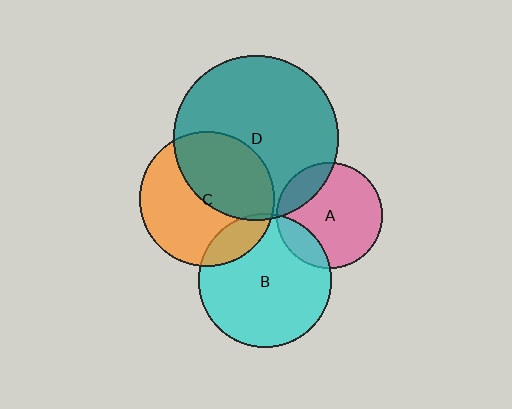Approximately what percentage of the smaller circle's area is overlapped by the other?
Approximately 15%.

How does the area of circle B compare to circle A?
Approximately 1.6 times.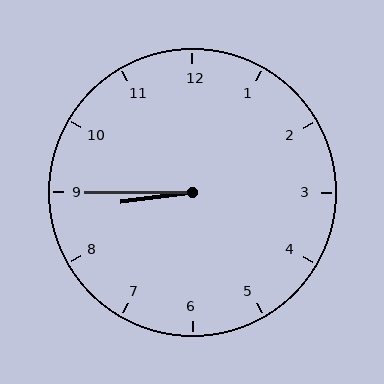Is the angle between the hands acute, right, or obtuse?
It is acute.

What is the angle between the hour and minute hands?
Approximately 8 degrees.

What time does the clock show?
8:45.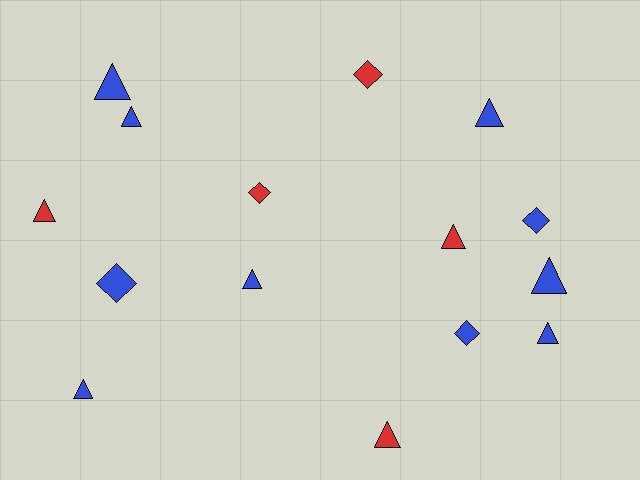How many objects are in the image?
There are 15 objects.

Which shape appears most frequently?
Triangle, with 10 objects.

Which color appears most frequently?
Blue, with 10 objects.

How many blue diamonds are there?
There are 3 blue diamonds.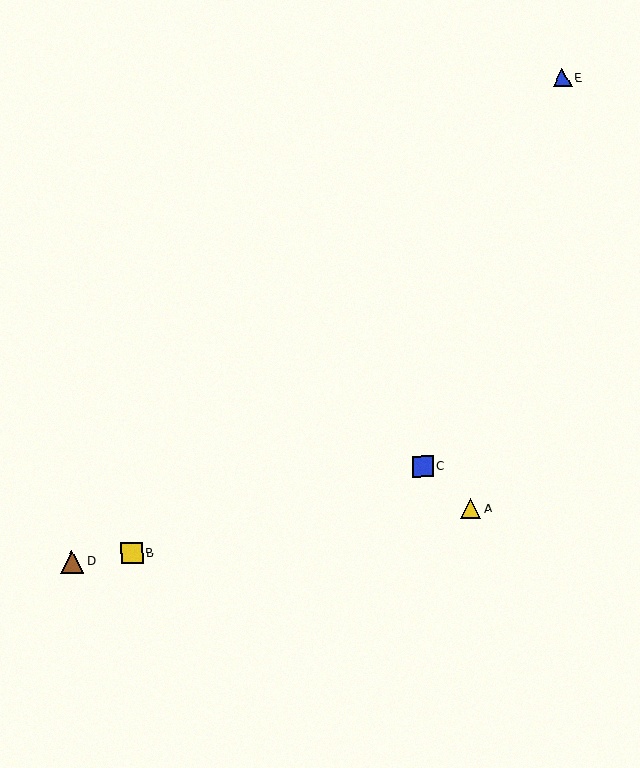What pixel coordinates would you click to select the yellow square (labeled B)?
Click at (132, 553) to select the yellow square B.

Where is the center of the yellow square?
The center of the yellow square is at (132, 553).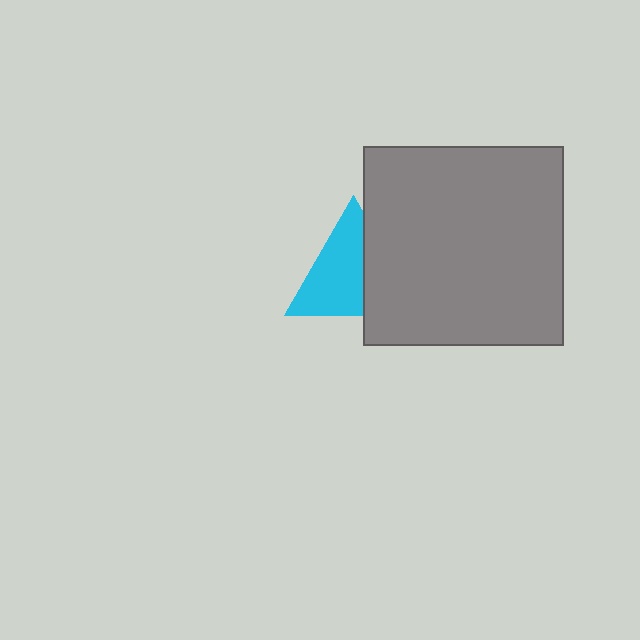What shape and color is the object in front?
The object in front is a gray square.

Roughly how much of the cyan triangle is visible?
About half of it is visible (roughly 63%).